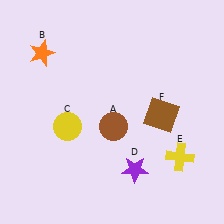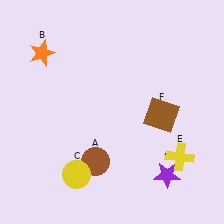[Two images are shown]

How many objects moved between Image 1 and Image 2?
3 objects moved between the two images.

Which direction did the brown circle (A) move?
The brown circle (A) moved down.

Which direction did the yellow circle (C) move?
The yellow circle (C) moved down.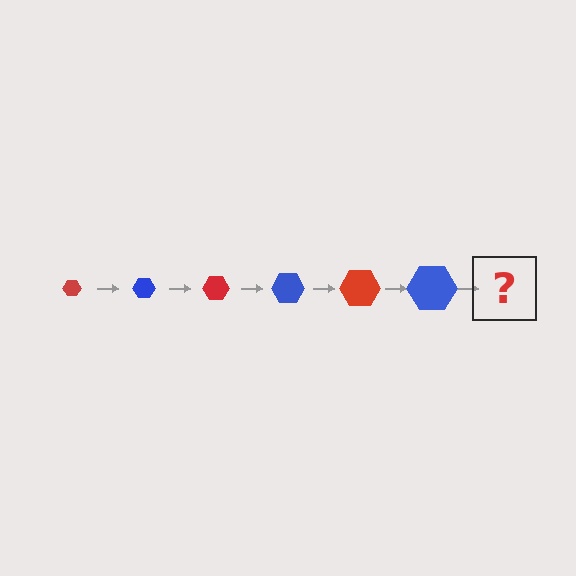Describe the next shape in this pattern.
It should be a red hexagon, larger than the previous one.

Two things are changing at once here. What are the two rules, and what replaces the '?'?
The two rules are that the hexagon grows larger each step and the color cycles through red and blue. The '?' should be a red hexagon, larger than the previous one.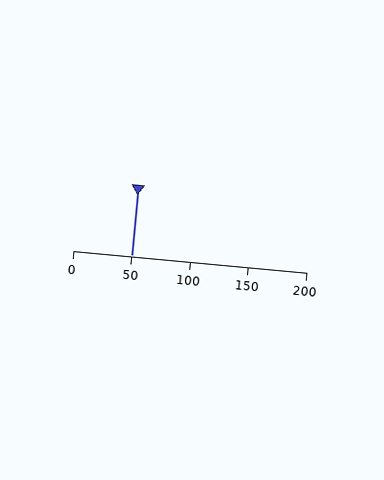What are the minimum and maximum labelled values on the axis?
The axis runs from 0 to 200.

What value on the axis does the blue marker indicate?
The marker indicates approximately 50.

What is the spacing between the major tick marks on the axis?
The major ticks are spaced 50 apart.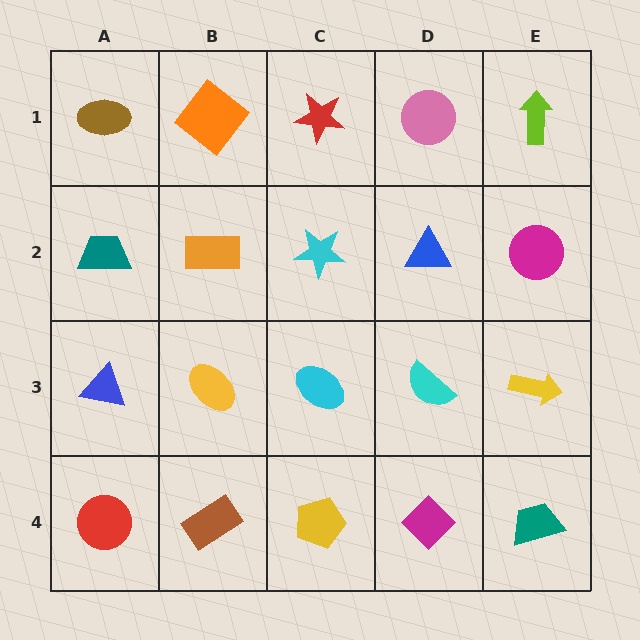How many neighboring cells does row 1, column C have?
3.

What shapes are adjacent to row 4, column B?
A yellow ellipse (row 3, column B), a red circle (row 4, column A), a yellow pentagon (row 4, column C).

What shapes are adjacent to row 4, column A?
A blue triangle (row 3, column A), a brown rectangle (row 4, column B).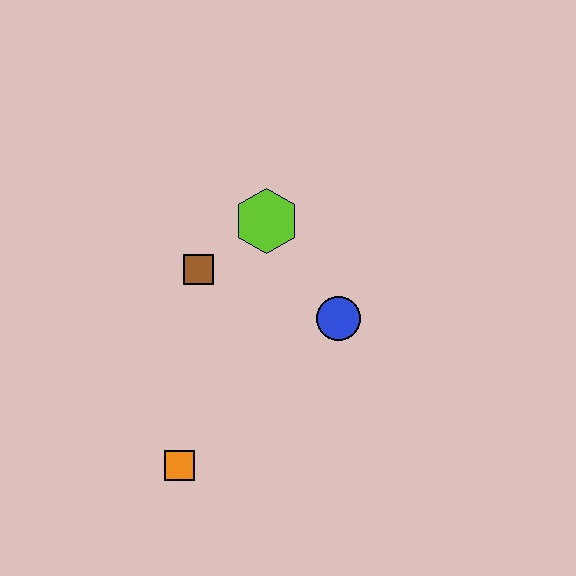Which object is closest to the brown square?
The lime hexagon is closest to the brown square.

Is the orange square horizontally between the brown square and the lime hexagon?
No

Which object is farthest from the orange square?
The lime hexagon is farthest from the orange square.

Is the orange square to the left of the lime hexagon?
Yes